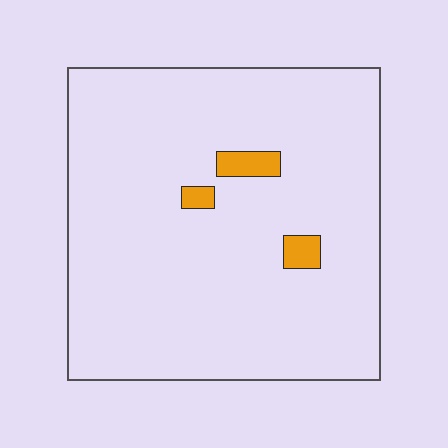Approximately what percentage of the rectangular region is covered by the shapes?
Approximately 5%.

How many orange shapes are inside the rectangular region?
3.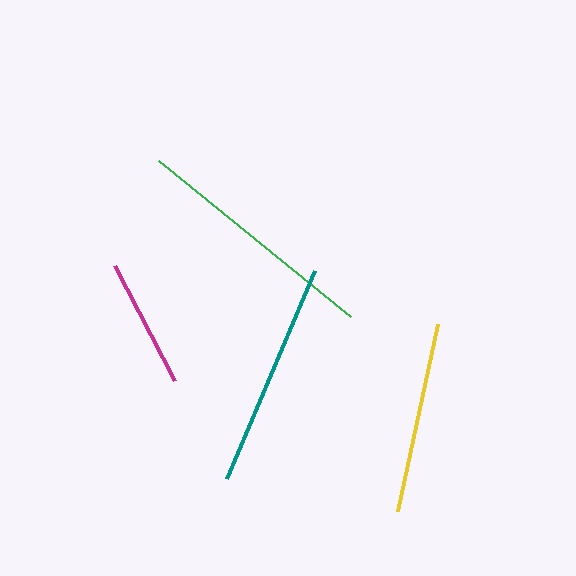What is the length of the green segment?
The green segment is approximately 247 pixels long.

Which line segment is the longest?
The green line is the longest at approximately 247 pixels.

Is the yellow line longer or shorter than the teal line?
The teal line is longer than the yellow line.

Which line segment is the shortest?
The magenta line is the shortest at approximately 130 pixels.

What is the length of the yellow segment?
The yellow segment is approximately 192 pixels long.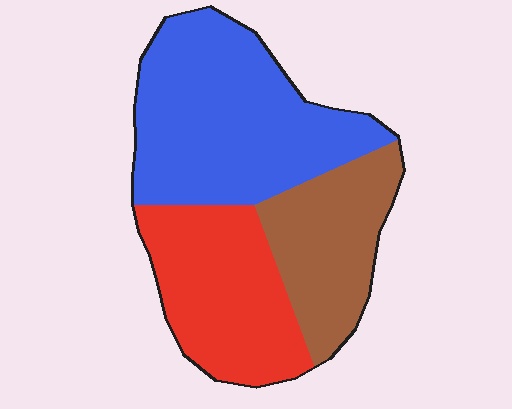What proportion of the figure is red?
Red takes up between a quarter and a half of the figure.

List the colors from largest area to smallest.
From largest to smallest: blue, red, brown.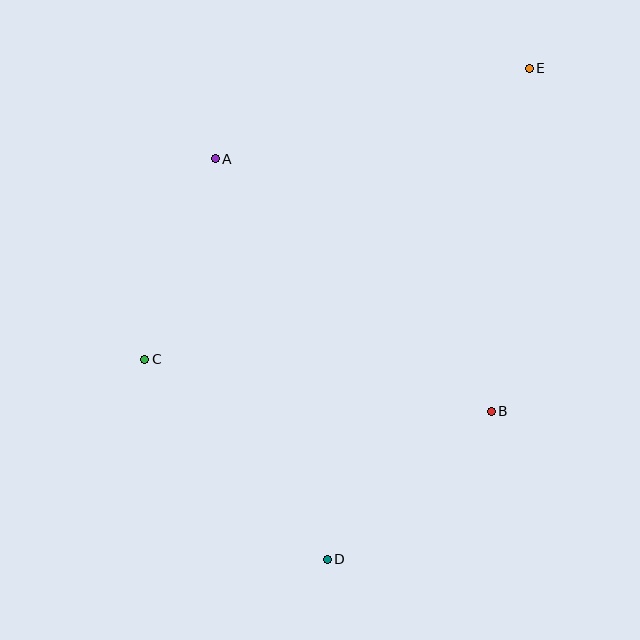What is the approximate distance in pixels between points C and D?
The distance between C and D is approximately 271 pixels.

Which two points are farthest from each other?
Points D and E are farthest from each other.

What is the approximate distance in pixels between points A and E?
The distance between A and E is approximately 327 pixels.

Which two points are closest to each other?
Points A and C are closest to each other.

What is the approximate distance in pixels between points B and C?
The distance between B and C is approximately 350 pixels.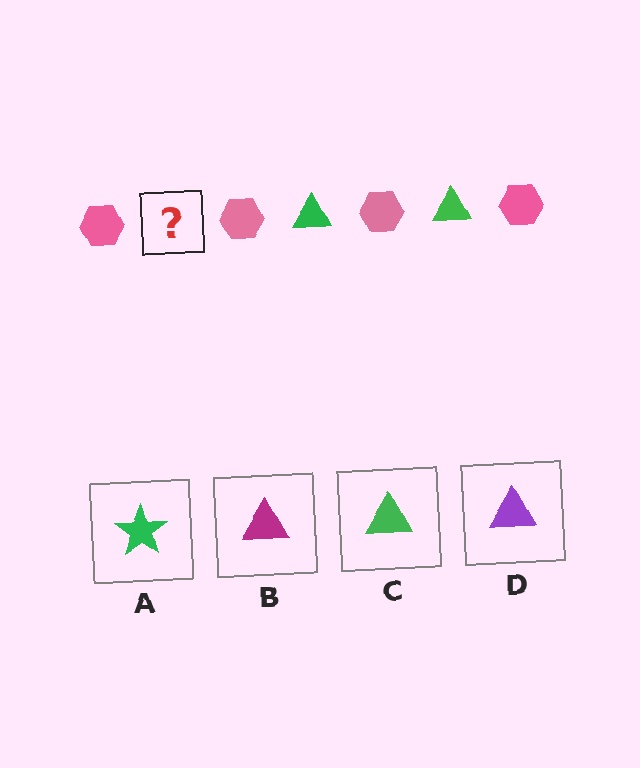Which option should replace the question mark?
Option C.